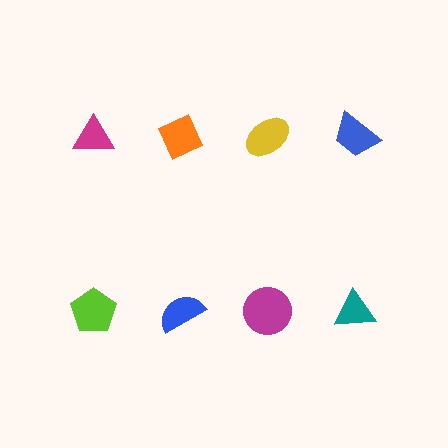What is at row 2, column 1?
A lime pentagon.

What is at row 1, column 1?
A magenta triangle.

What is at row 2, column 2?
A blue semicircle.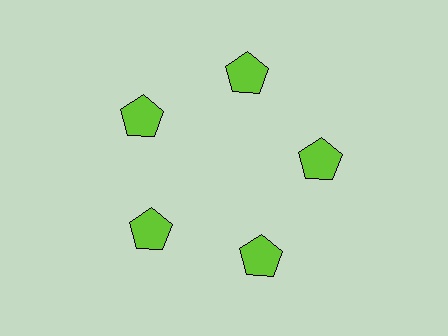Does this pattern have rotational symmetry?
Yes, this pattern has 5-fold rotational symmetry. It looks the same after rotating 72 degrees around the center.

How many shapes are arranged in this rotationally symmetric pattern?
There are 5 shapes, arranged in 5 groups of 1.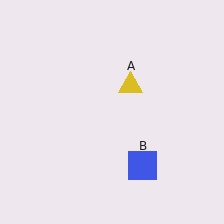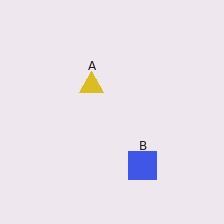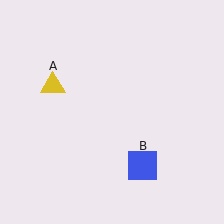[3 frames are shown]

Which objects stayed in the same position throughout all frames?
Blue square (object B) remained stationary.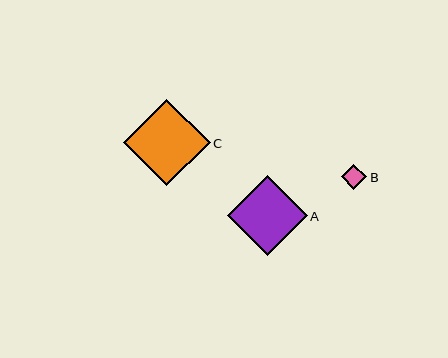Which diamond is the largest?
Diamond C is the largest with a size of approximately 87 pixels.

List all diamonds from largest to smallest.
From largest to smallest: C, A, B.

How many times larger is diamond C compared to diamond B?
Diamond C is approximately 3.4 times the size of diamond B.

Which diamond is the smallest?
Diamond B is the smallest with a size of approximately 25 pixels.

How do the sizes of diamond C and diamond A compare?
Diamond C and diamond A are approximately the same size.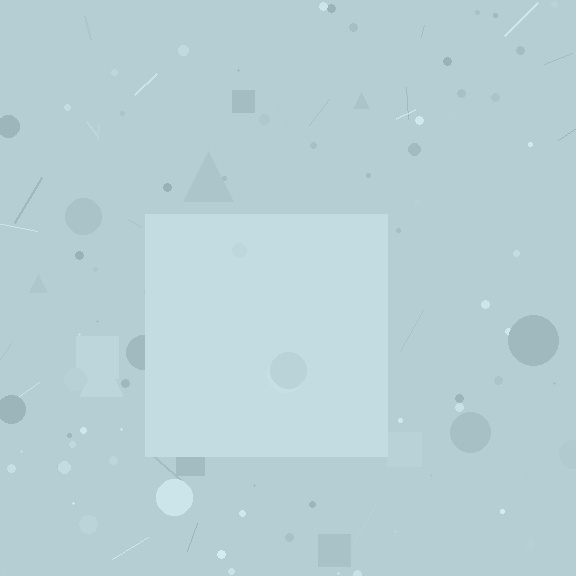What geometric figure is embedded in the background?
A square is embedded in the background.